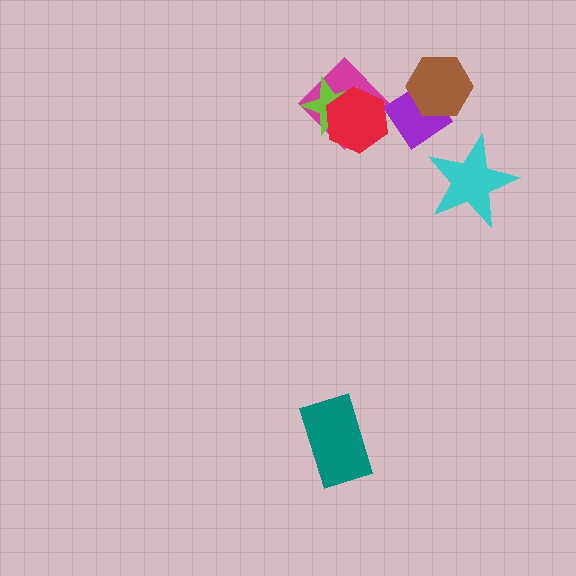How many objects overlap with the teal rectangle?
0 objects overlap with the teal rectangle.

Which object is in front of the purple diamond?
The brown hexagon is in front of the purple diamond.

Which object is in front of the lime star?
The red hexagon is in front of the lime star.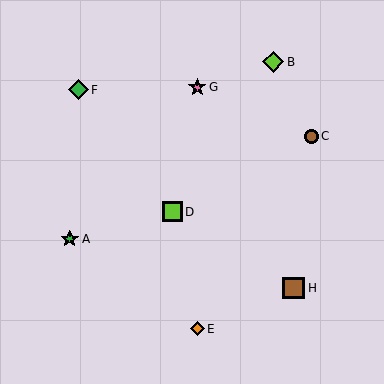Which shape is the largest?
The brown square (labeled H) is the largest.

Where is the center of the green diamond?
The center of the green diamond is at (78, 90).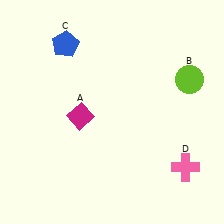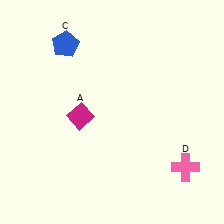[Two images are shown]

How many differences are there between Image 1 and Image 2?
There is 1 difference between the two images.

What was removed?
The lime circle (B) was removed in Image 2.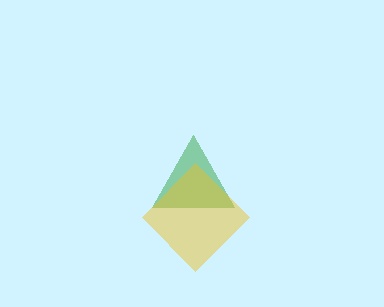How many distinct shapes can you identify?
There are 2 distinct shapes: a green triangle, a yellow diamond.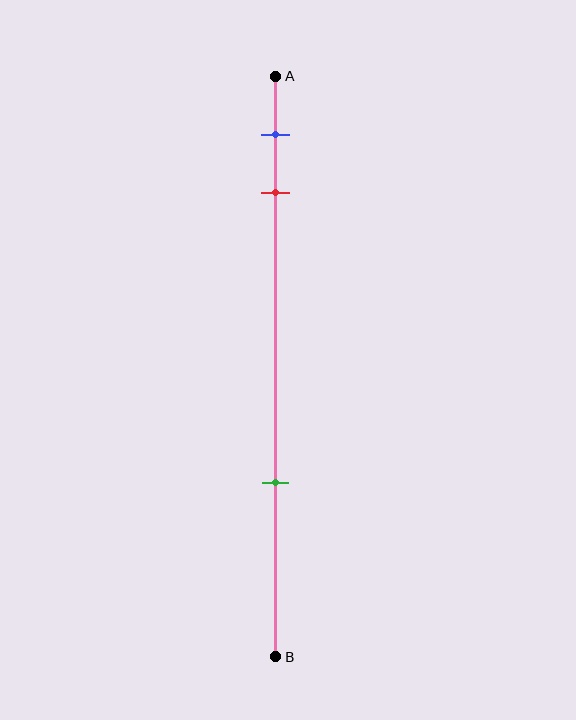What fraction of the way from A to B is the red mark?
The red mark is approximately 20% (0.2) of the way from A to B.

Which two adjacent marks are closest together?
The blue and red marks are the closest adjacent pair.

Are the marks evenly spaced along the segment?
No, the marks are not evenly spaced.